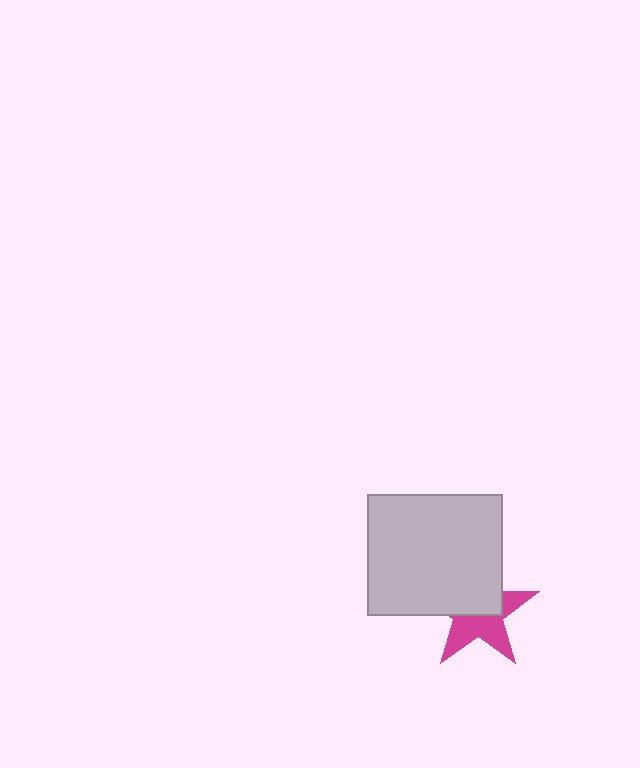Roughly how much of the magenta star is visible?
About half of it is visible (roughly 50%).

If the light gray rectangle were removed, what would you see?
You would see the complete magenta star.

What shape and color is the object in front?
The object in front is a light gray rectangle.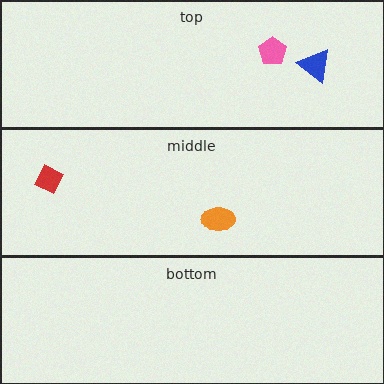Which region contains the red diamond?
The middle region.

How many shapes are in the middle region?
2.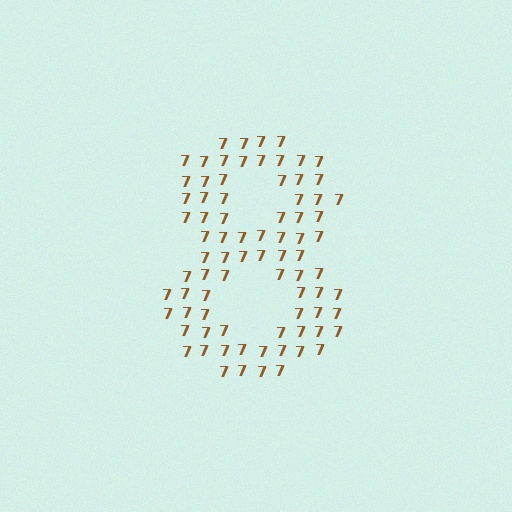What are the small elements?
The small elements are digit 7's.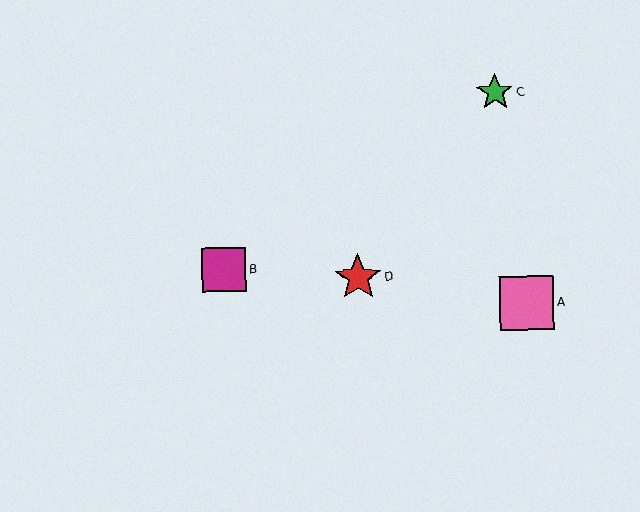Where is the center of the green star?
The center of the green star is at (495, 92).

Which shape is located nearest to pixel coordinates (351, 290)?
The red star (labeled D) at (358, 278) is nearest to that location.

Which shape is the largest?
The pink square (labeled A) is the largest.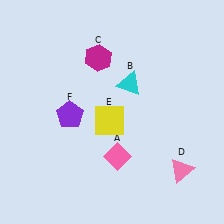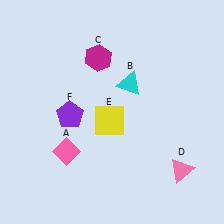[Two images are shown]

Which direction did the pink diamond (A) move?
The pink diamond (A) moved left.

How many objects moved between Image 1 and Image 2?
1 object moved between the two images.